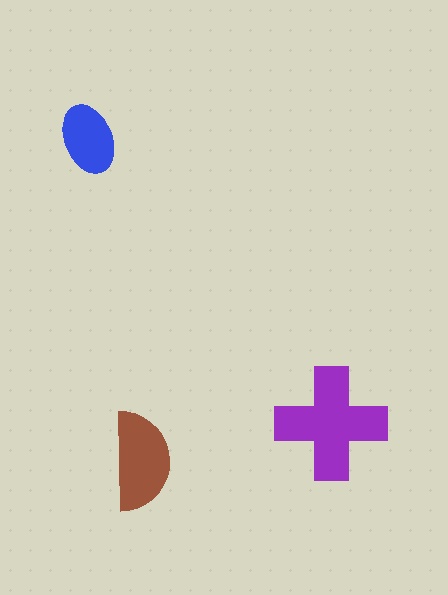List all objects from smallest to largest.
The blue ellipse, the brown semicircle, the purple cross.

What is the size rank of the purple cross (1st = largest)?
1st.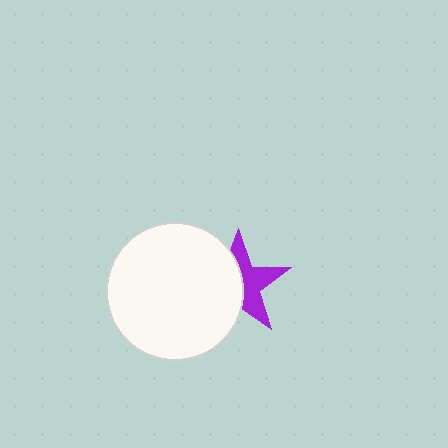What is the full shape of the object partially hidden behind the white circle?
The partially hidden object is a purple star.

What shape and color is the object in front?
The object in front is a white circle.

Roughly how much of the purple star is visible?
About half of it is visible (roughly 48%).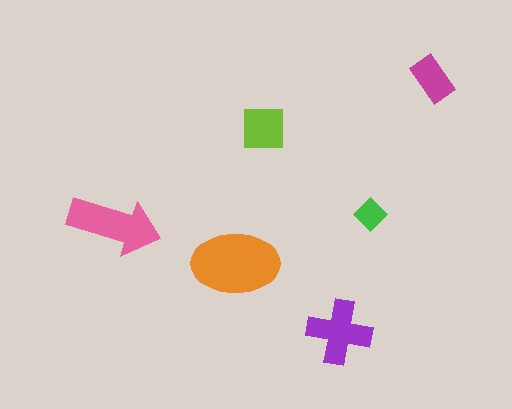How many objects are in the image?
There are 6 objects in the image.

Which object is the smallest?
The green diamond.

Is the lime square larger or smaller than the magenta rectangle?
Larger.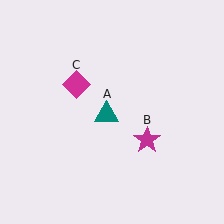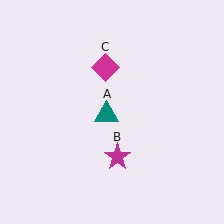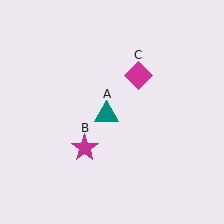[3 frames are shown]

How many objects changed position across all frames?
2 objects changed position: magenta star (object B), magenta diamond (object C).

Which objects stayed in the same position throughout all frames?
Teal triangle (object A) remained stationary.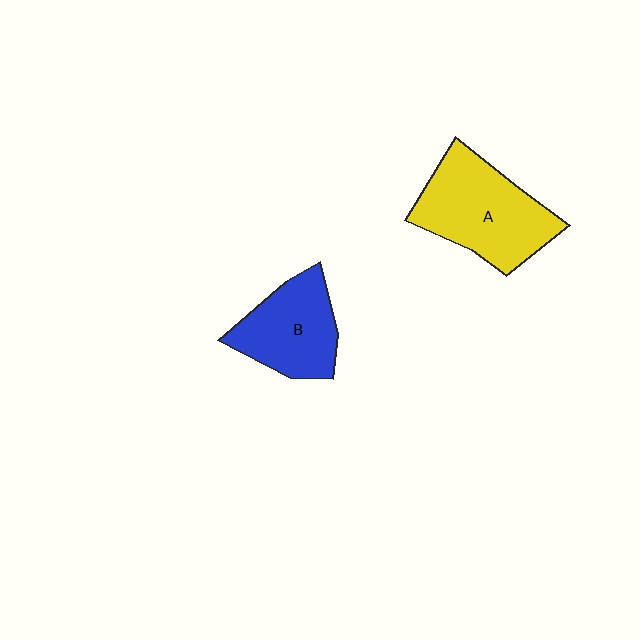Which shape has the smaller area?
Shape B (blue).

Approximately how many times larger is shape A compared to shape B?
Approximately 1.3 times.